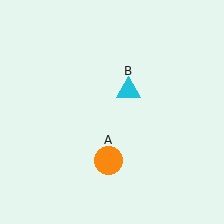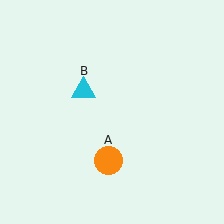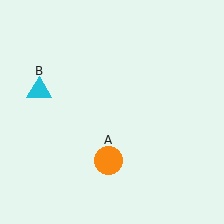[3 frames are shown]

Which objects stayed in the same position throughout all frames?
Orange circle (object A) remained stationary.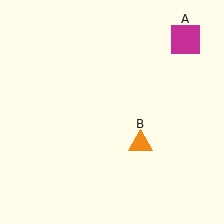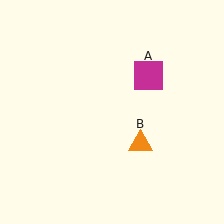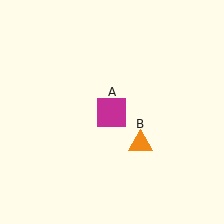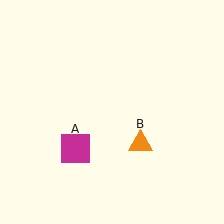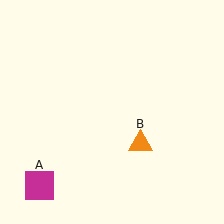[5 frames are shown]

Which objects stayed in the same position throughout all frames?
Orange triangle (object B) remained stationary.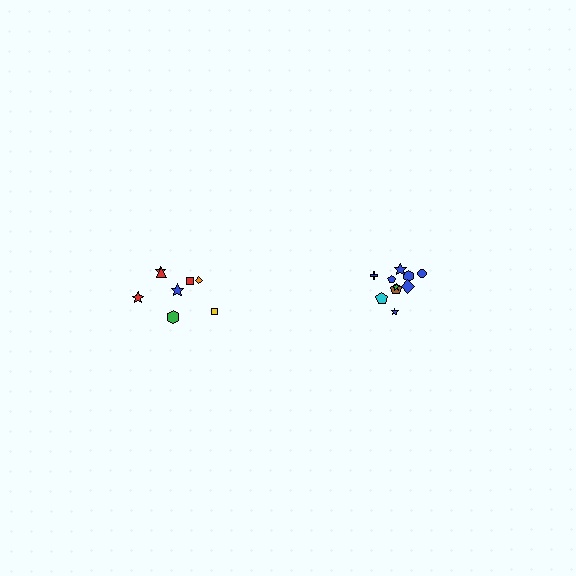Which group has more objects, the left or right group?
The right group.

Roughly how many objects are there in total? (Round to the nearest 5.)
Roughly 20 objects in total.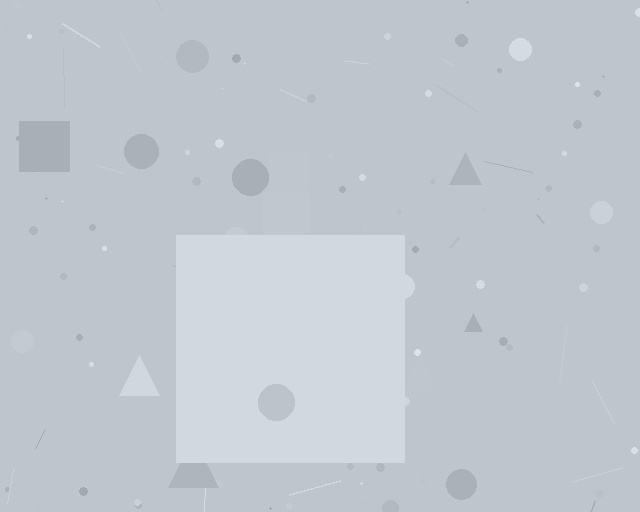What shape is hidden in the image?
A square is hidden in the image.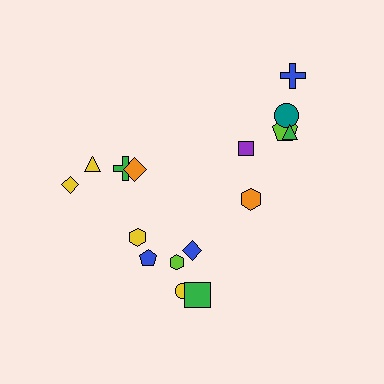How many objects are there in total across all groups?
There are 16 objects.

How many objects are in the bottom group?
There are 6 objects.